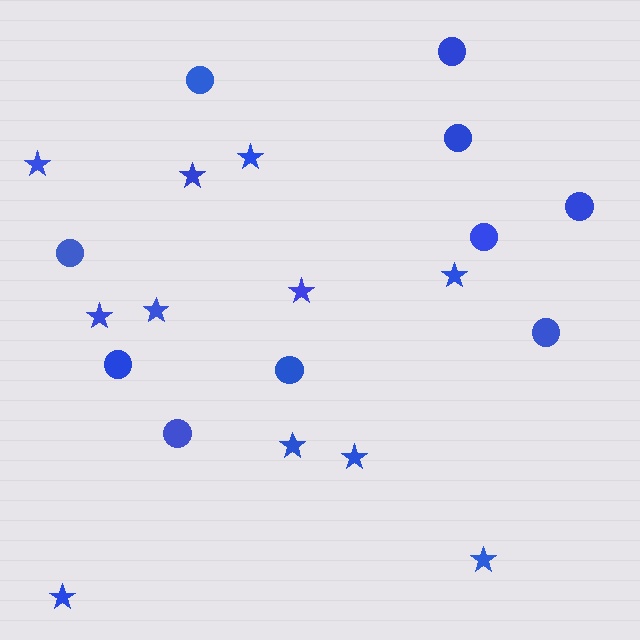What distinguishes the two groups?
There are 2 groups: one group of stars (11) and one group of circles (10).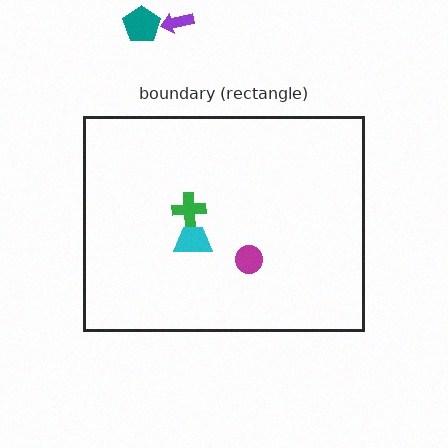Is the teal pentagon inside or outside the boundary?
Outside.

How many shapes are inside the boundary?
3 inside, 2 outside.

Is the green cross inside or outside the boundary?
Inside.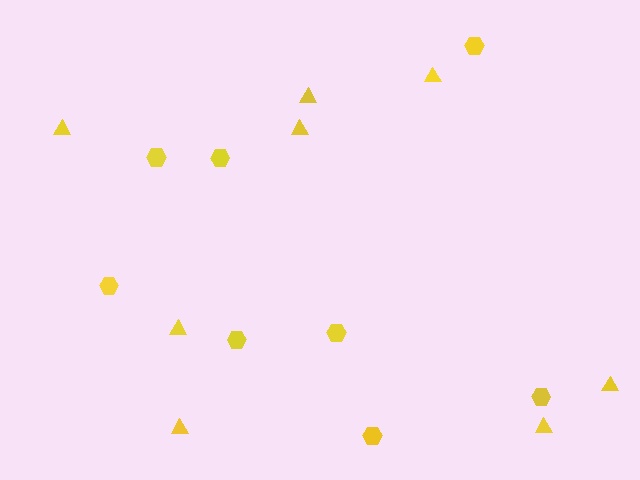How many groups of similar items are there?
There are 2 groups: one group of triangles (8) and one group of hexagons (8).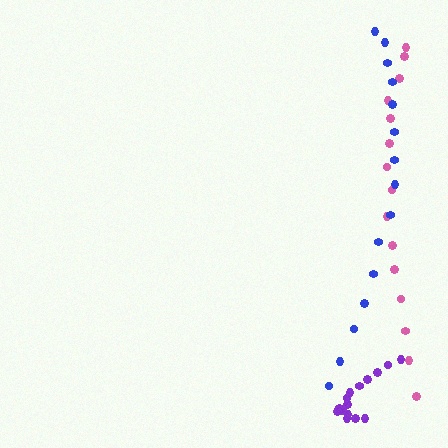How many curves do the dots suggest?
There are 3 distinct paths.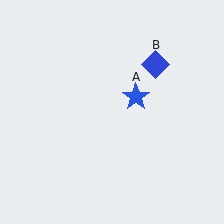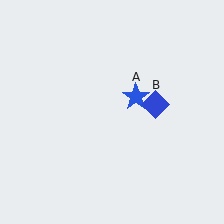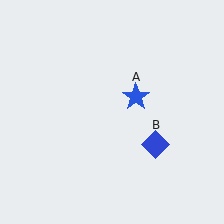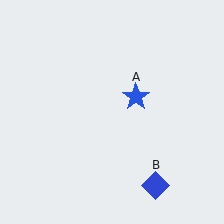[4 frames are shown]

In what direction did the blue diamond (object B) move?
The blue diamond (object B) moved down.